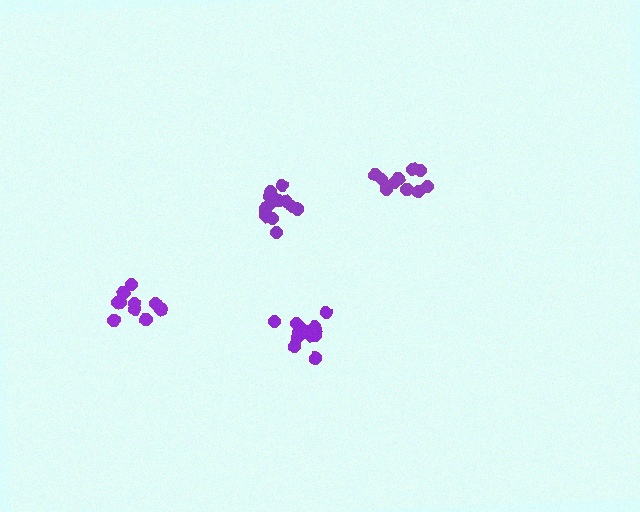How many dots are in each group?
Group 1: 14 dots, Group 2: 10 dots, Group 3: 13 dots, Group 4: 10 dots (47 total).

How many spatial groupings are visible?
There are 4 spatial groupings.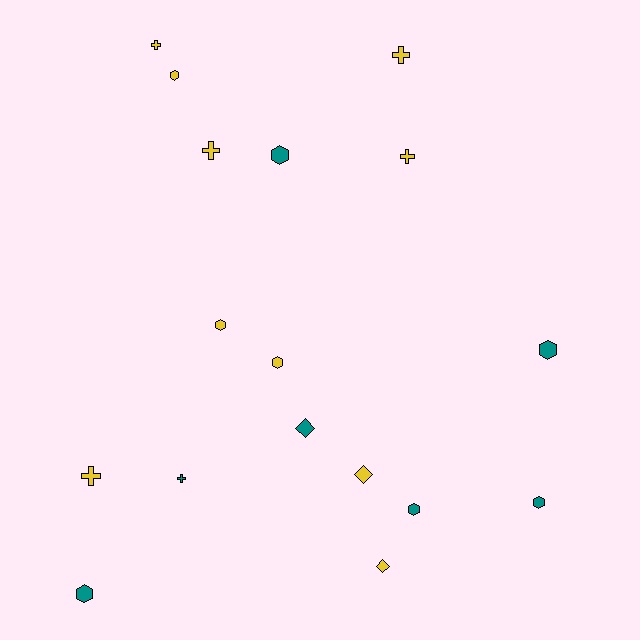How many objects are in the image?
There are 17 objects.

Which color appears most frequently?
Yellow, with 10 objects.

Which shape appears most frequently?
Hexagon, with 8 objects.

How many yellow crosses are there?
There are 5 yellow crosses.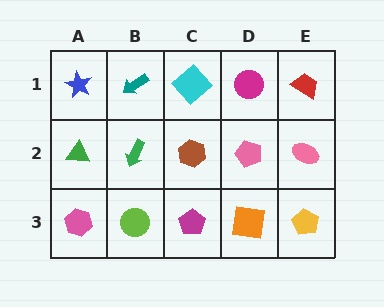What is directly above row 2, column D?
A magenta circle.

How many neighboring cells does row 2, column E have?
3.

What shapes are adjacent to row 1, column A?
A green triangle (row 2, column A), a teal arrow (row 1, column B).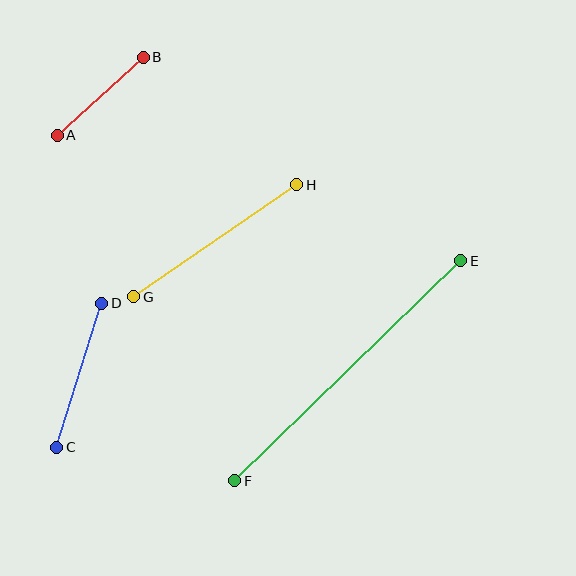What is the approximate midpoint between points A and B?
The midpoint is at approximately (100, 96) pixels.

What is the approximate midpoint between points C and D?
The midpoint is at approximately (79, 375) pixels.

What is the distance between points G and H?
The distance is approximately 198 pixels.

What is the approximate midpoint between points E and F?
The midpoint is at approximately (348, 371) pixels.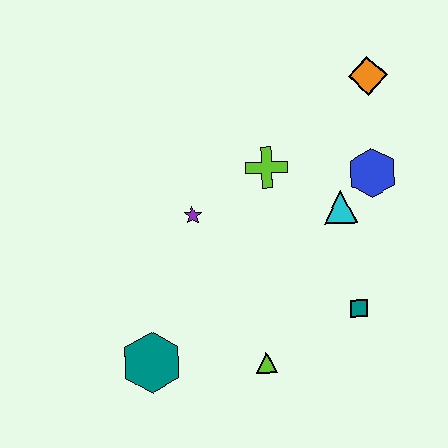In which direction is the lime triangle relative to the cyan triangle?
The lime triangle is below the cyan triangle.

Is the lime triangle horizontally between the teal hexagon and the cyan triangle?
Yes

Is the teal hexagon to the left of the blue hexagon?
Yes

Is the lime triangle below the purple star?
Yes